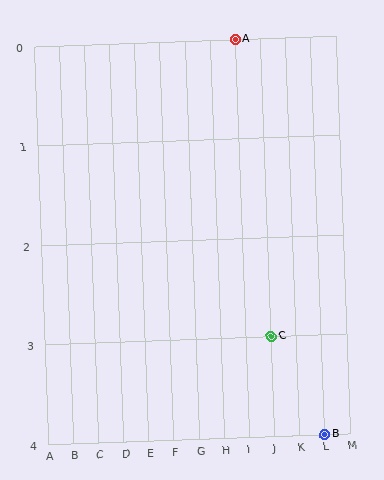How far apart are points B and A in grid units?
Points B and A are 3 columns and 4 rows apart (about 5.0 grid units diagonally).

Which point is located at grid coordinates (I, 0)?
Point A is at (I, 0).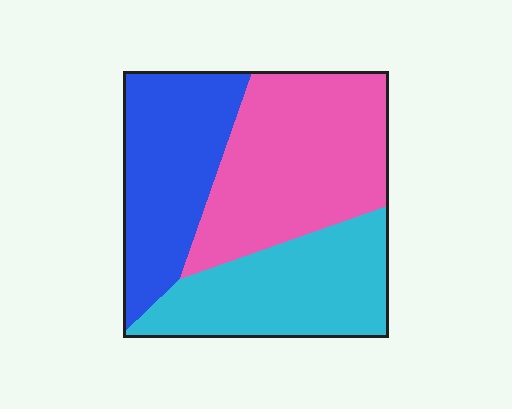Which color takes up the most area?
Pink, at roughly 40%.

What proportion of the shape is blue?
Blue takes up between a quarter and a half of the shape.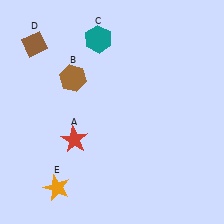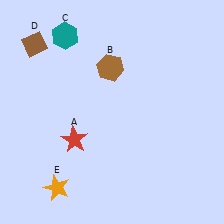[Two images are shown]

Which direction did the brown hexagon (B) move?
The brown hexagon (B) moved right.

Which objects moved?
The objects that moved are: the brown hexagon (B), the teal hexagon (C).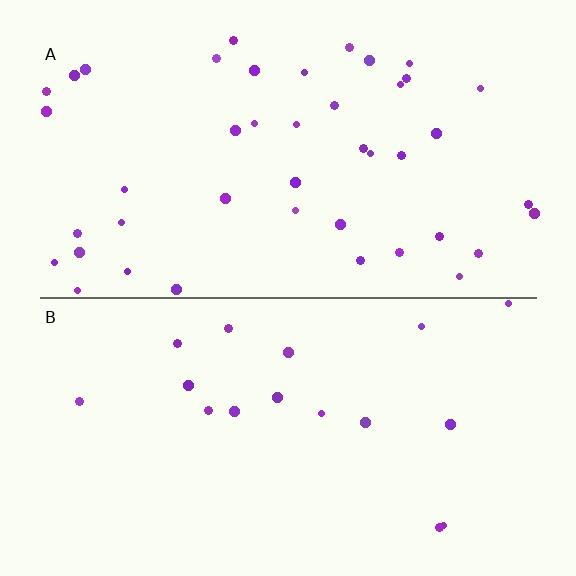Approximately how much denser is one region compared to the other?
Approximately 2.5× — region A over region B.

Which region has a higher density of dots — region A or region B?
A (the top).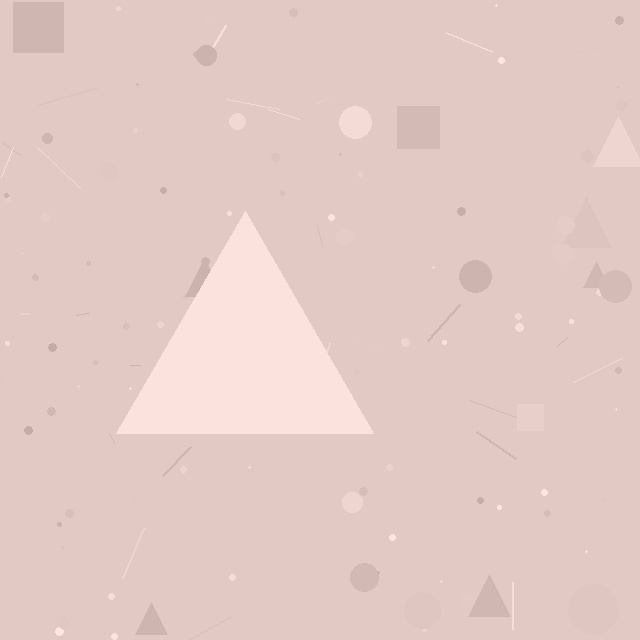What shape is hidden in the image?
A triangle is hidden in the image.